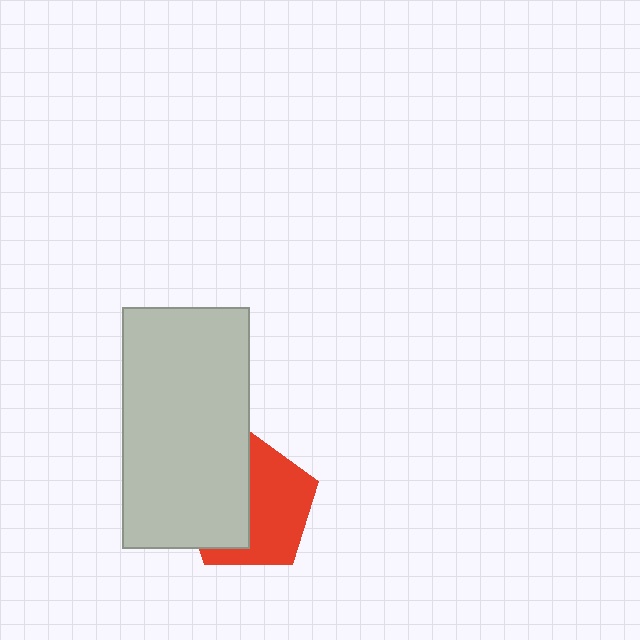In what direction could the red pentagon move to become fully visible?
The red pentagon could move right. That would shift it out from behind the light gray rectangle entirely.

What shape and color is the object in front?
The object in front is a light gray rectangle.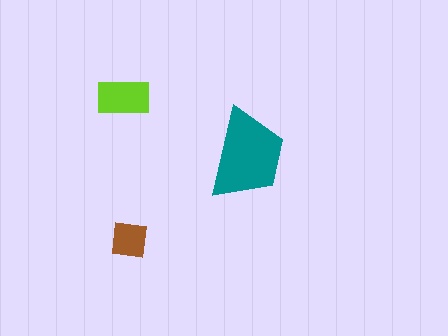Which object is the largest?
The teal trapezoid.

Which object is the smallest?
The brown square.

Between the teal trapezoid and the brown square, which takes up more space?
The teal trapezoid.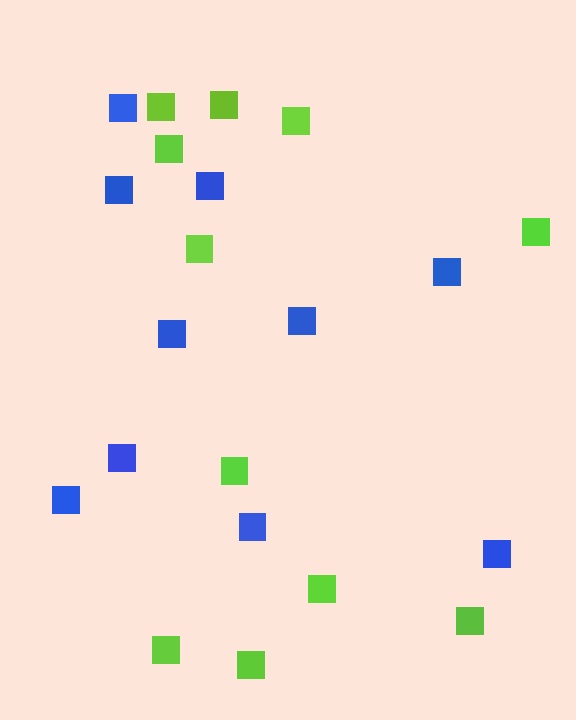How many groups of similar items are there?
There are 2 groups: one group of blue squares (10) and one group of lime squares (11).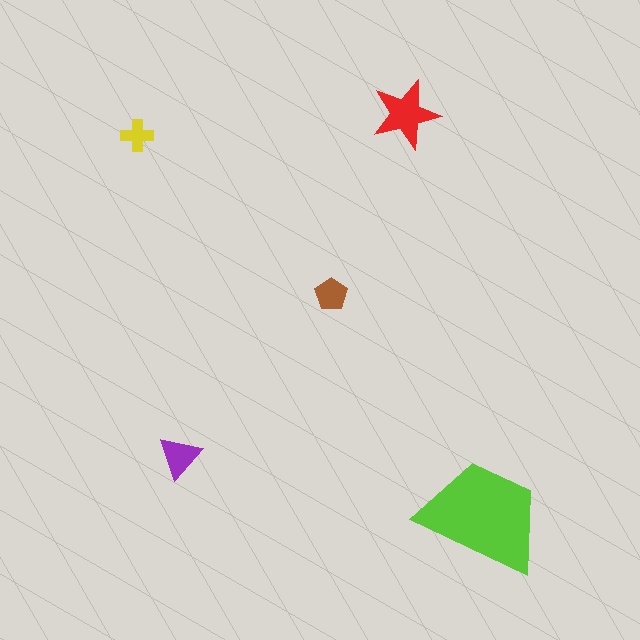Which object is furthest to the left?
The yellow cross is leftmost.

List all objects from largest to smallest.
The lime trapezoid, the red star, the purple triangle, the brown pentagon, the yellow cross.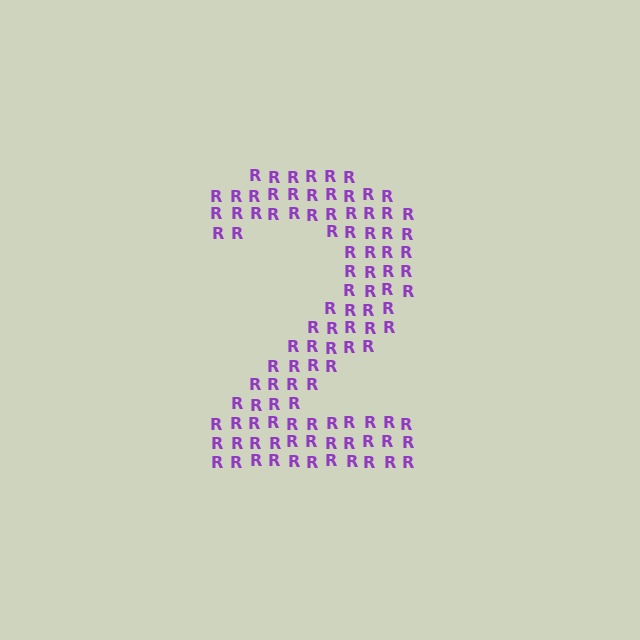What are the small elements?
The small elements are letter R's.